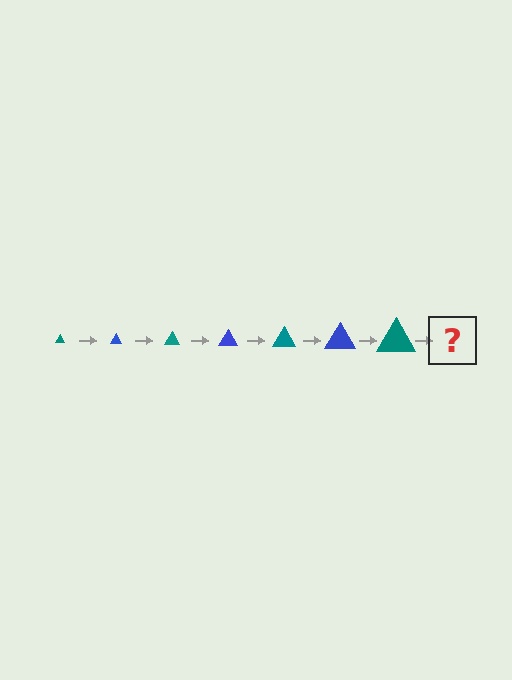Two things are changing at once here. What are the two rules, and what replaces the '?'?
The two rules are that the triangle grows larger each step and the color cycles through teal and blue. The '?' should be a blue triangle, larger than the previous one.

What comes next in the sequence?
The next element should be a blue triangle, larger than the previous one.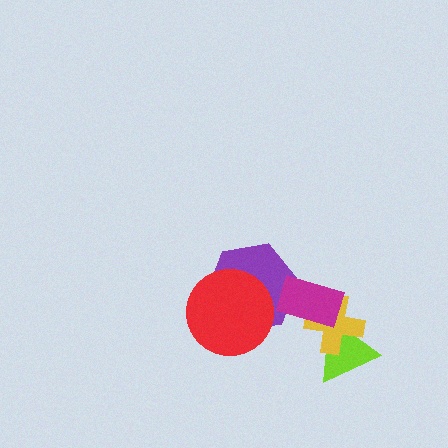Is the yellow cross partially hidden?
Yes, it is partially covered by another shape.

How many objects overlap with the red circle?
1 object overlaps with the red circle.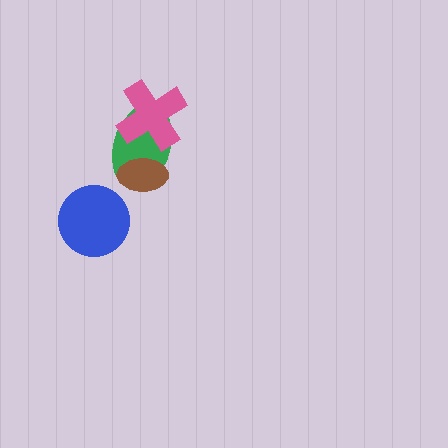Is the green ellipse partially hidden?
Yes, it is partially covered by another shape.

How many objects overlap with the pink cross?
1 object overlaps with the pink cross.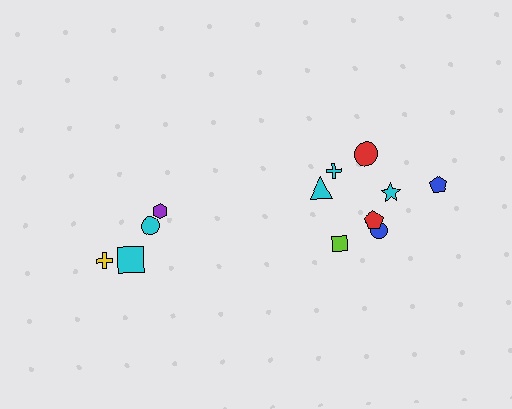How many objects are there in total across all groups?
There are 12 objects.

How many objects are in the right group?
There are 8 objects.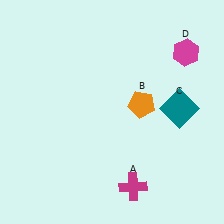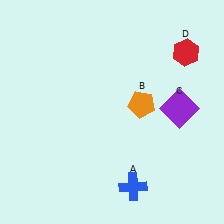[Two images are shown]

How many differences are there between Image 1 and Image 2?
There are 3 differences between the two images.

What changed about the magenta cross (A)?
In Image 1, A is magenta. In Image 2, it changed to blue.